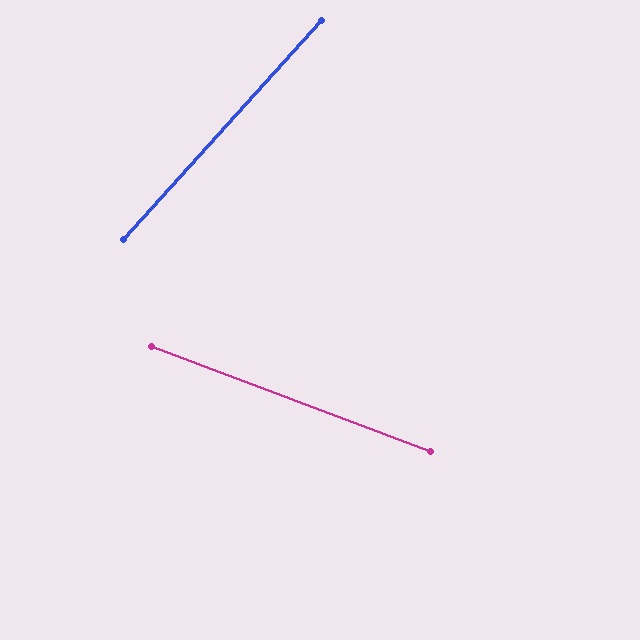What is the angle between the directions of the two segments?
Approximately 69 degrees.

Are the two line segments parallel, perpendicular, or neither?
Neither parallel nor perpendicular — they differ by about 69°.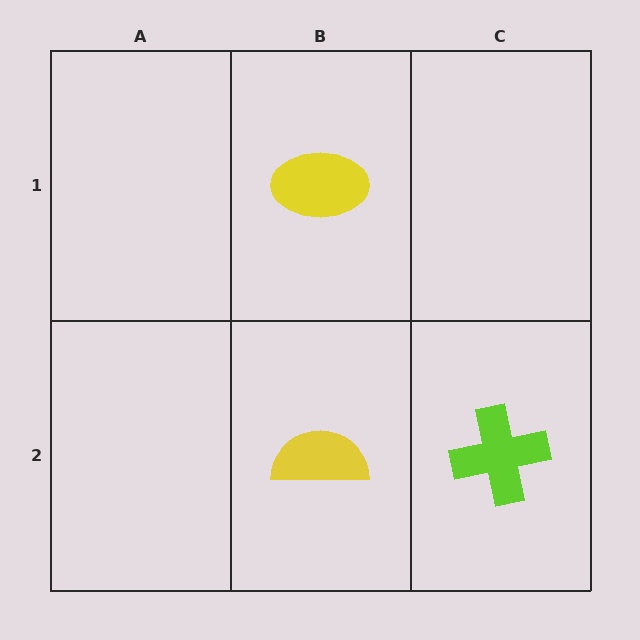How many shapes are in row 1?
1 shape.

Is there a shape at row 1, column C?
No, that cell is empty.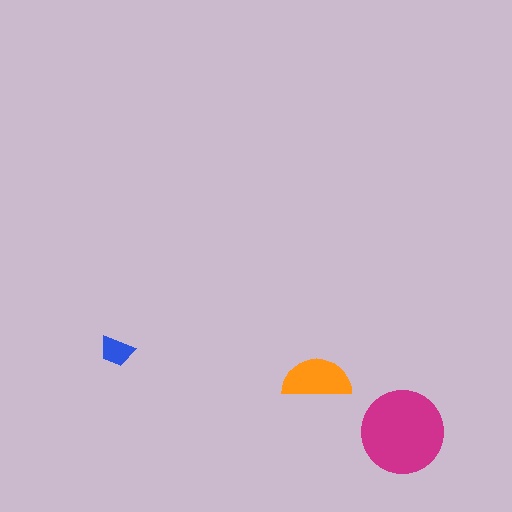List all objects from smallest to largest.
The blue trapezoid, the orange semicircle, the magenta circle.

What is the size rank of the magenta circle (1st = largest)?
1st.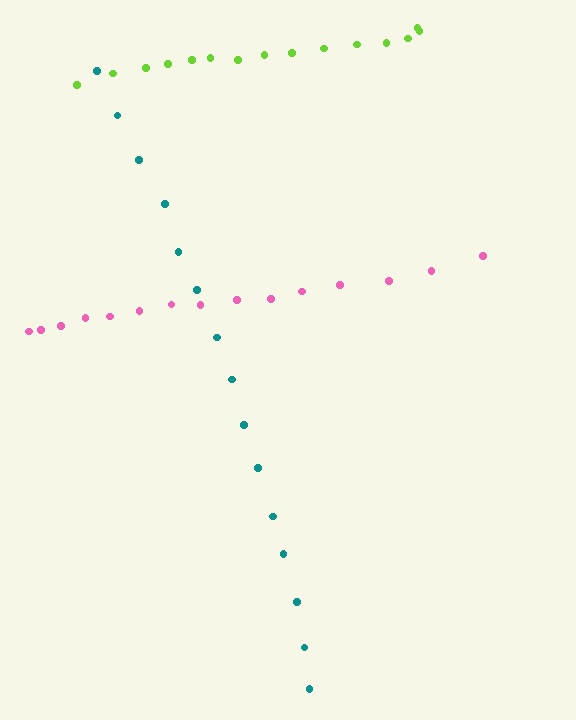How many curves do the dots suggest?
There are 3 distinct paths.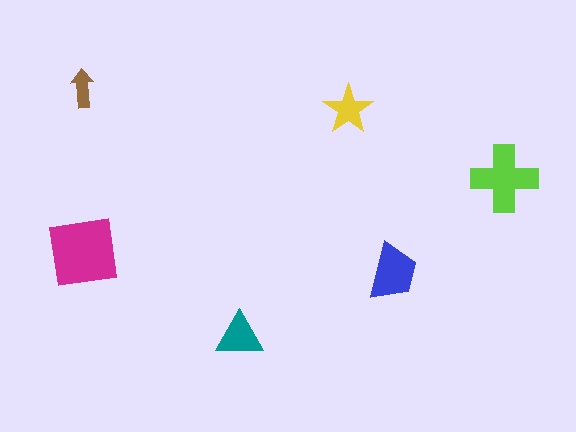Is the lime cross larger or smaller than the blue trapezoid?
Larger.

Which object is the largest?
The magenta square.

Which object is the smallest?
The brown arrow.